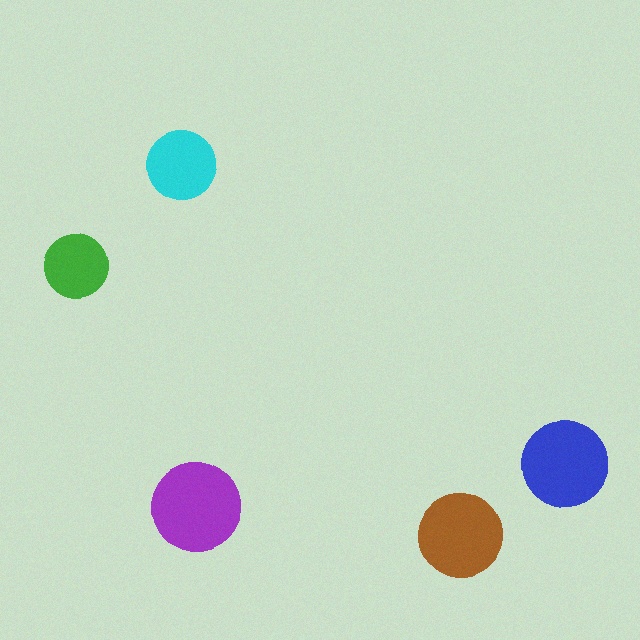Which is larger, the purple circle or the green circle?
The purple one.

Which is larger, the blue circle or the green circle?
The blue one.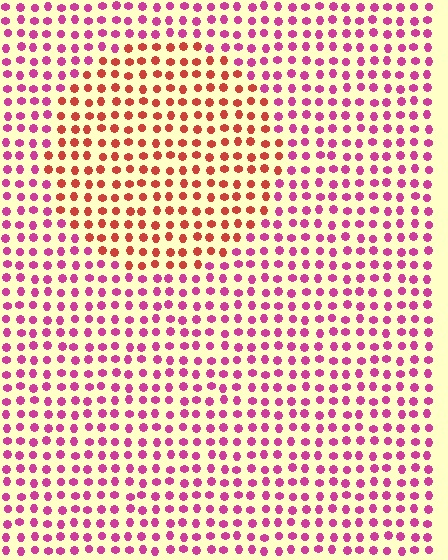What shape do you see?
I see a circle.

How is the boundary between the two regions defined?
The boundary is defined purely by a slight shift in hue (about 42 degrees). Spacing, size, and orientation are identical on both sides.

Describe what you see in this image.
The image is filled with small magenta elements in a uniform arrangement. A circle-shaped region is visible where the elements are tinted to a slightly different hue, forming a subtle color boundary.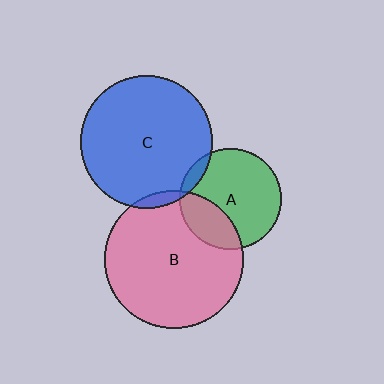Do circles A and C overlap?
Yes.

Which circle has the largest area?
Circle B (pink).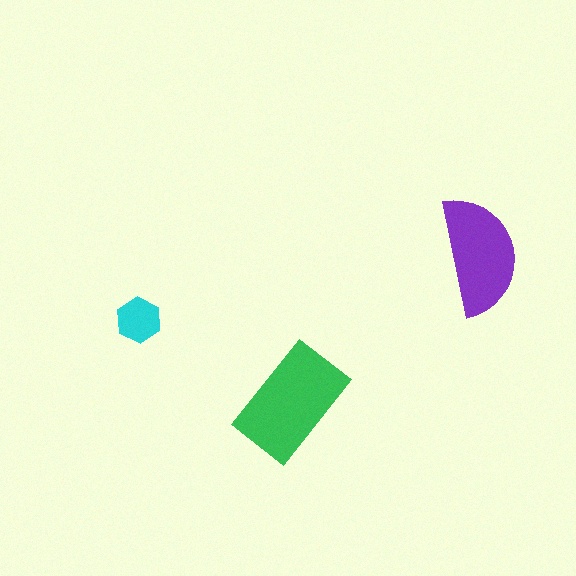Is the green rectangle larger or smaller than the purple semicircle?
Larger.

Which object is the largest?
The green rectangle.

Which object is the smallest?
The cyan hexagon.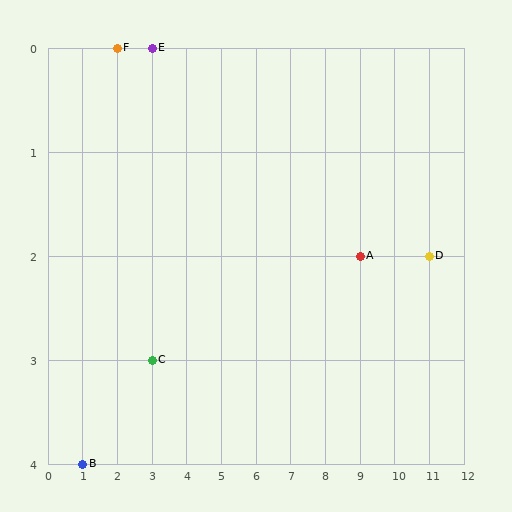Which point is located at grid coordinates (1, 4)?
Point B is at (1, 4).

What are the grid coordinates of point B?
Point B is at grid coordinates (1, 4).